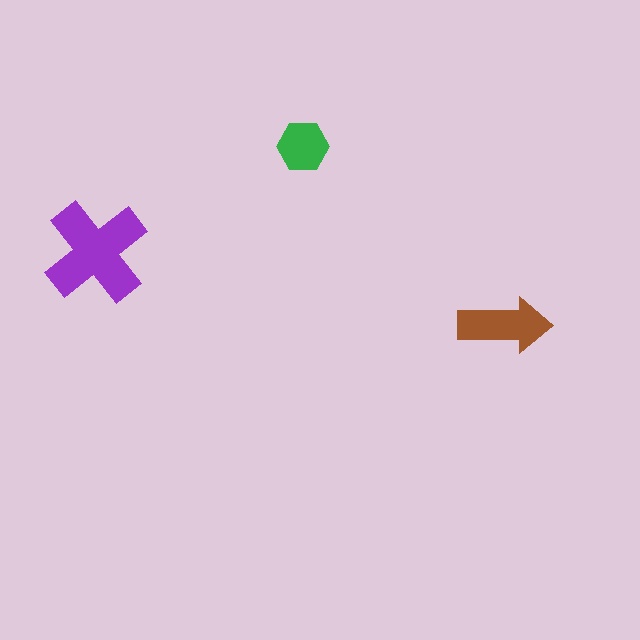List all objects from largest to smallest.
The purple cross, the brown arrow, the green hexagon.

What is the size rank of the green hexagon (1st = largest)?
3rd.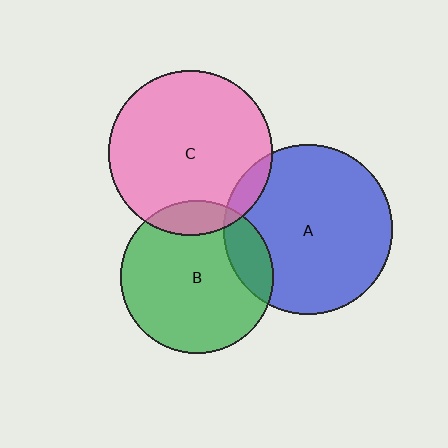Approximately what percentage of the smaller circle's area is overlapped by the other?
Approximately 15%.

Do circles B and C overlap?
Yes.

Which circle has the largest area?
Circle A (blue).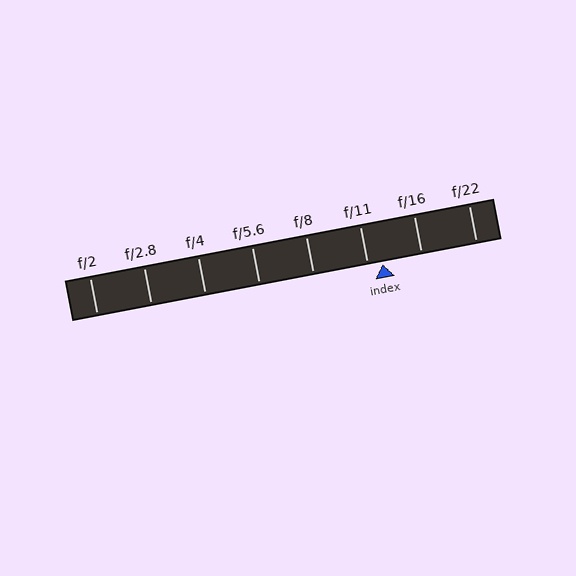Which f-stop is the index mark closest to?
The index mark is closest to f/11.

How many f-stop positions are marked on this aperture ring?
There are 8 f-stop positions marked.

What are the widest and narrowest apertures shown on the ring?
The widest aperture shown is f/2 and the narrowest is f/22.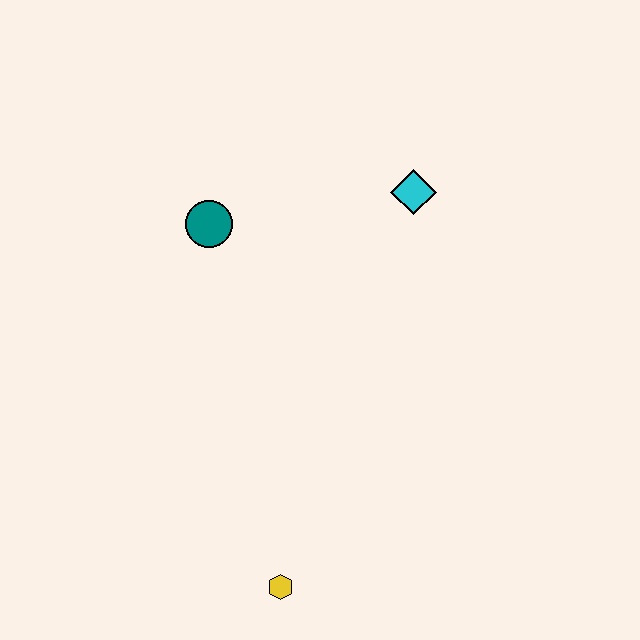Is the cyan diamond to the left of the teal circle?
No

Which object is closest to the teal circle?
The cyan diamond is closest to the teal circle.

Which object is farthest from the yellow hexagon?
The cyan diamond is farthest from the yellow hexagon.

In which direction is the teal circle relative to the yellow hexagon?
The teal circle is above the yellow hexagon.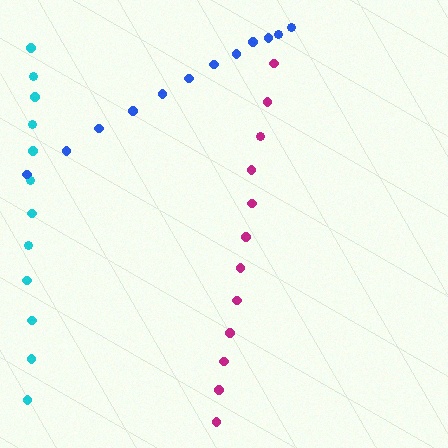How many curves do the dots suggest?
There are 3 distinct paths.